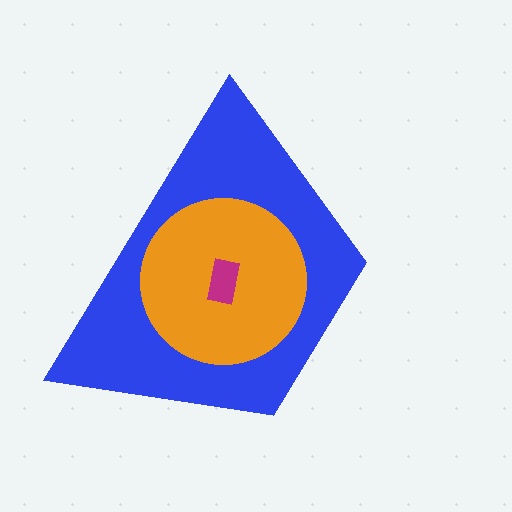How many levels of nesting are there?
3.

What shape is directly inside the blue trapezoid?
The orange circle.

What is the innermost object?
The magenta rectangle.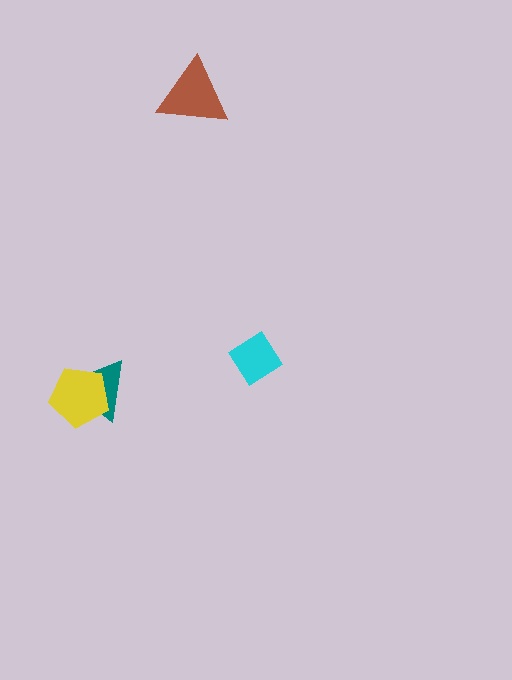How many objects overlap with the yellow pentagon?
1 object overlaps with the yellow pentagon.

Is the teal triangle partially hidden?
Yes, it is partially covered by another shape.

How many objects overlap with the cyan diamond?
0 objects overlap with the cyan diamond.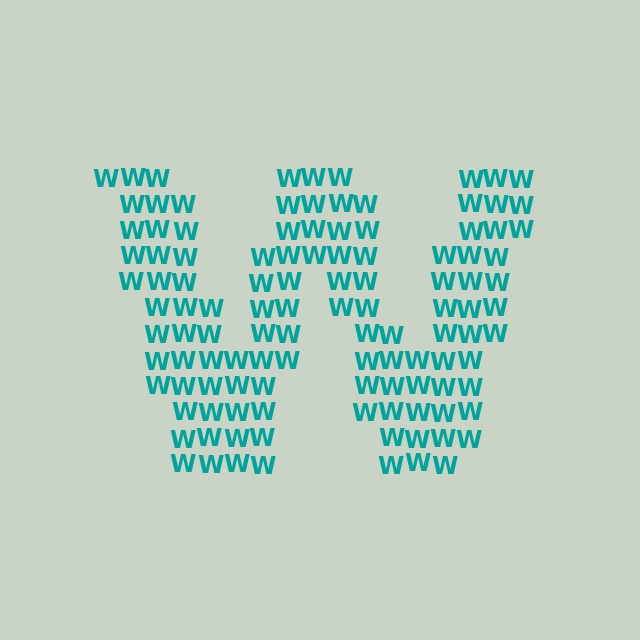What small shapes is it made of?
It is made of small letter W's.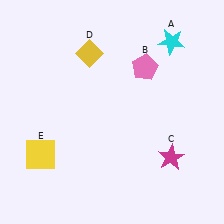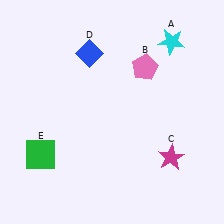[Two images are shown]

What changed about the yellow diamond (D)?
In Image 1, D is yellow. In Image 2, it changed to blue.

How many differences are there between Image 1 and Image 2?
There are 2 differences between the two images.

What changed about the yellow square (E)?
In Image 1, E is yellow. In Image 2, it changed to green.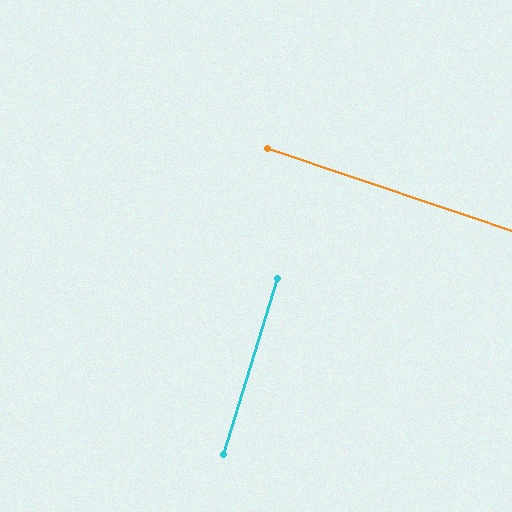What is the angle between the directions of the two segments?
Approximately 89 degrees.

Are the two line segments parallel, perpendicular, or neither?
Perpendicular — they meet at approximately 89°.